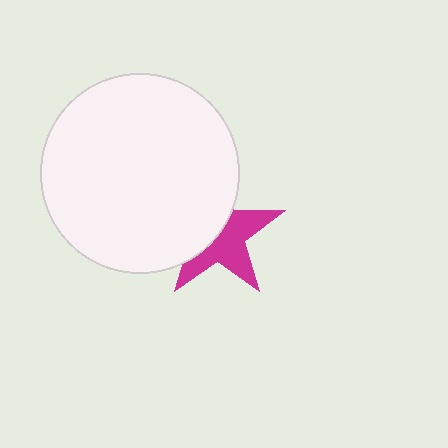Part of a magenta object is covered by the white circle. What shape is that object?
It is a star.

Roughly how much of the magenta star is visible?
About half of it is visible (roughly 53%).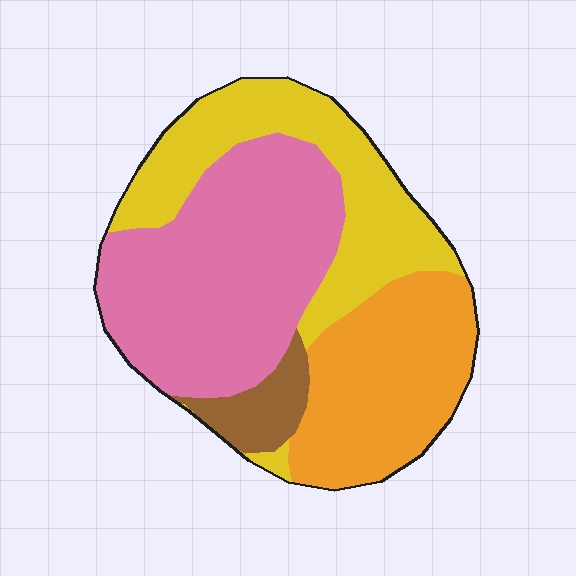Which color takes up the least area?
Brown, at roughly 5%.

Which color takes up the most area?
Pink, at roughly 40%.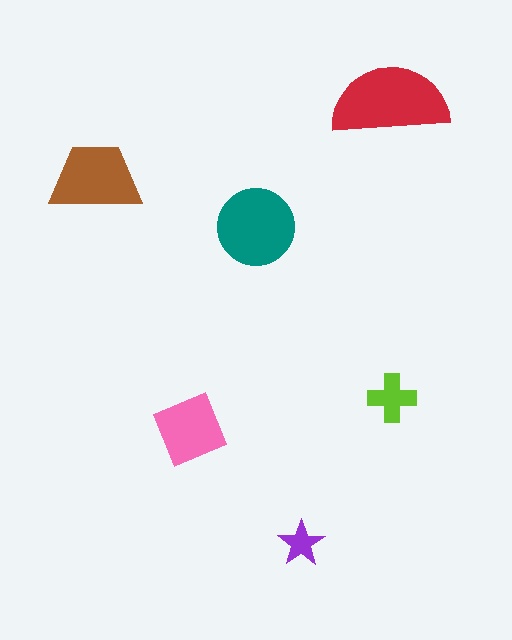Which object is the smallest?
The purple star.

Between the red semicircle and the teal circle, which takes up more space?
The red semicircle.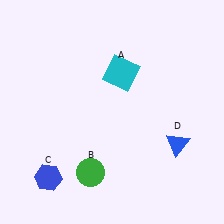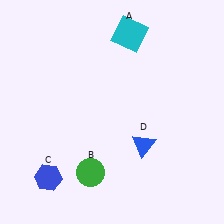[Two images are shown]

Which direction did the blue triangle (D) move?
The blue triangle (D) moved left.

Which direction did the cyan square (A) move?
The cyan square (A) moved up.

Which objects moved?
The objects that moved are: the cyan square (A), the blue triangle (D).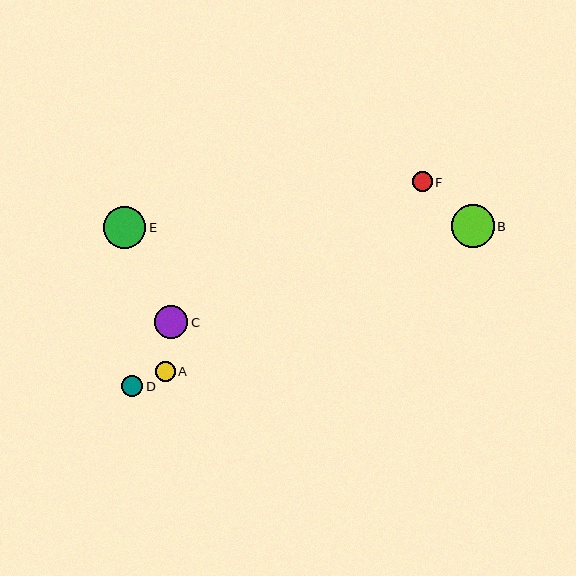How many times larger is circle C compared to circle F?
Circle C is approximately 1.7 times the size of circle F.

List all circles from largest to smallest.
From largest to smallest: B, E, C, D, A, F.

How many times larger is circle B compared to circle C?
Circle B is approximately 1.3 times the size of circle C.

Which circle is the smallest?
Circle F is the smallest with a size of approximately 20 pixels.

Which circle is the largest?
Circle B is the largest with a size of approximately 43 pixels.